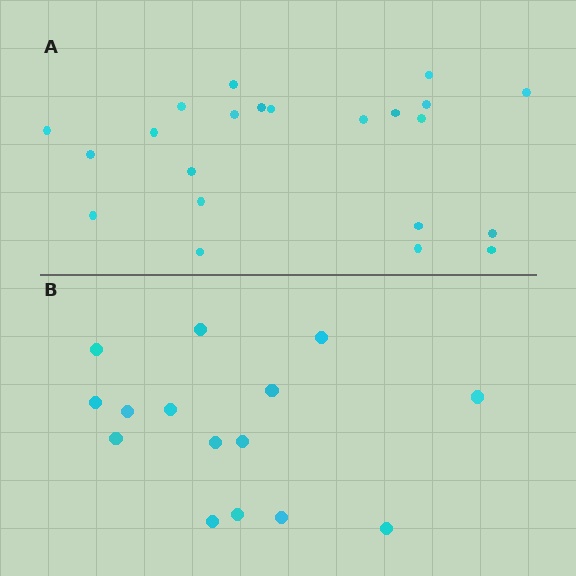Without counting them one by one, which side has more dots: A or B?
Region A (the top region) has more dots.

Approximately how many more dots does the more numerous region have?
Region A has roughly 8 or so more dots than region B.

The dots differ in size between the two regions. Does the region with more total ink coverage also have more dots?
No. Region B has more total ink coverage because its dots are larger, but region A actually contains more individual dots. Total area can be misleading — the number of items is what matters here.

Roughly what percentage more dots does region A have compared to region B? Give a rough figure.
About 45% more.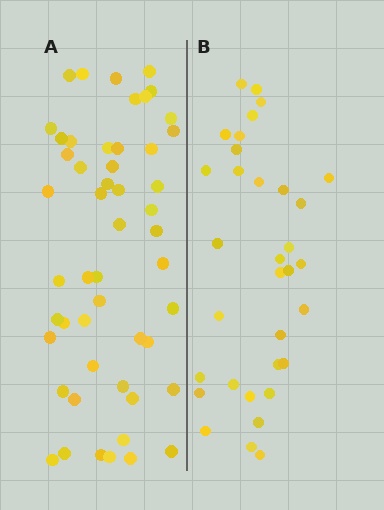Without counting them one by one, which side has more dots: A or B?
Region A (the left region) has more dots.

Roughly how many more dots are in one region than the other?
Region A has approximately 20 more dots than region B.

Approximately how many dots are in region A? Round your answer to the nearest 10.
About 50 dots. (The exact count is 51, which rounds to 50.)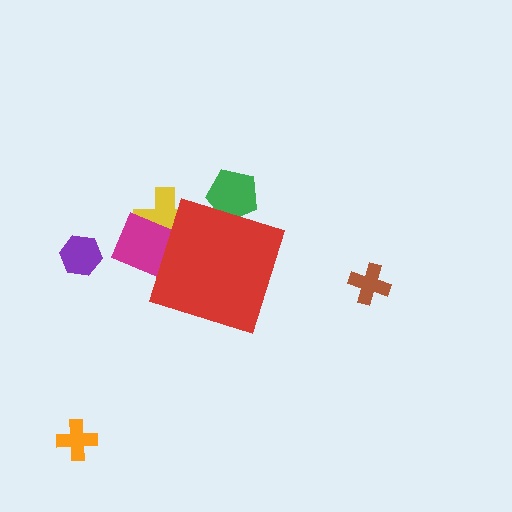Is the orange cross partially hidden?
No, the orange cross is fully visible.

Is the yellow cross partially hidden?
Yes, the yellow cross is partially hidden behind the red diamond.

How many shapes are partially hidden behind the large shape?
3 shapes are partially hidden.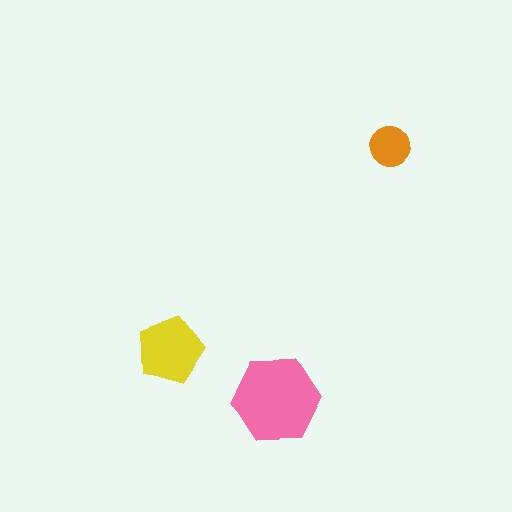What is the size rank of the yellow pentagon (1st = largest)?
2nd.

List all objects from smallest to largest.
The orange circle, the yellow pentagon, the pink hexagon.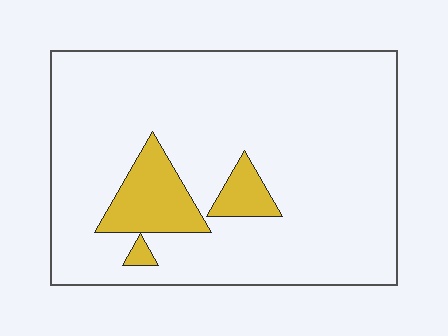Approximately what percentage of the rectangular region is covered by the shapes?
Approximately 10%.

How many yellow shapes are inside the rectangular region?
3.